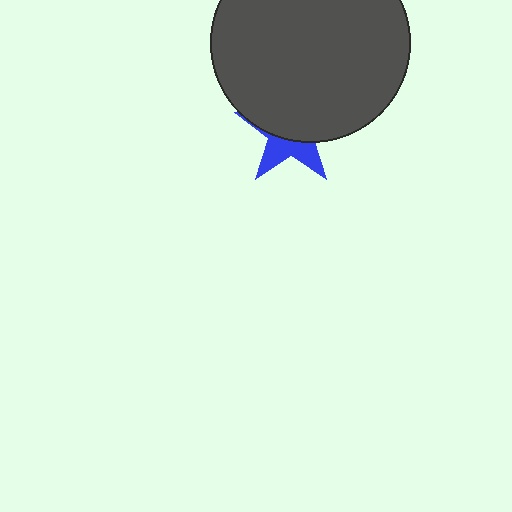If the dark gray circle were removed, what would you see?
You would see the complete blue star.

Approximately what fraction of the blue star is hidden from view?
Roughly 64% of the blue star is hidden behind the dark gray circle.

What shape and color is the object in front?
The object in front is a dark gray circle.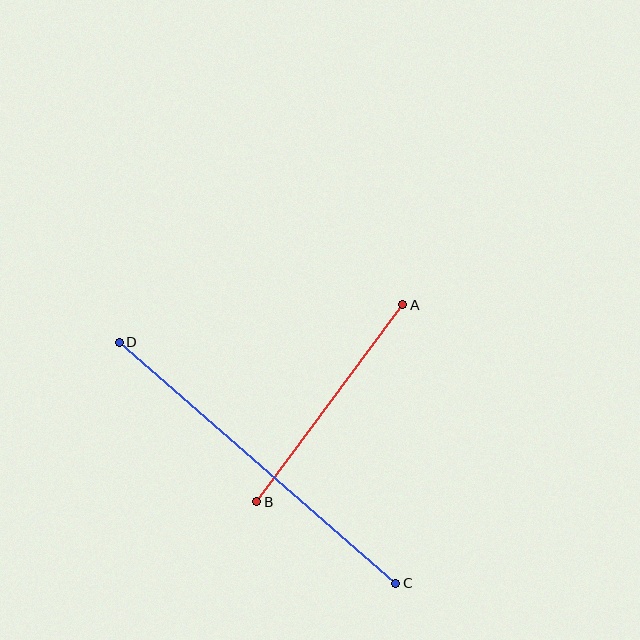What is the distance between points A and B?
The distance is approximately 245 pixels.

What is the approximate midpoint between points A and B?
The midpoint is at approximately (330, 403) pixels.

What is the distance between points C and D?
The distance is approximately 367 pixels.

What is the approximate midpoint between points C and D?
The midpoint is at approximately (257, 463) pixels.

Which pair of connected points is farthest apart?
Points C and D are farthest apart.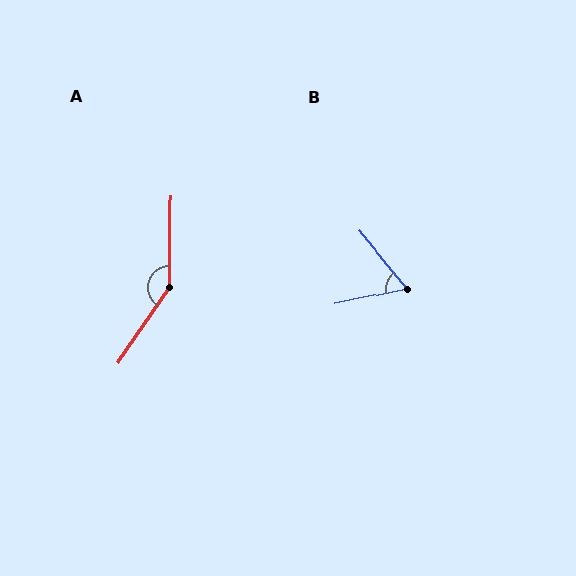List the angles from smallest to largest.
B (63°), A (146°).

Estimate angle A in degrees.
Approximately 146 degrees.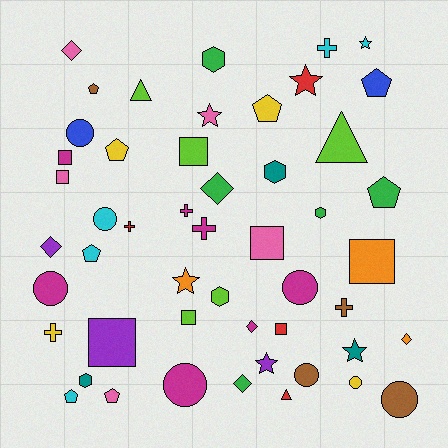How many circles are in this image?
There are 8 circles.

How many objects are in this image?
There are 50 objects.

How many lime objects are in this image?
There are 5 lime objects.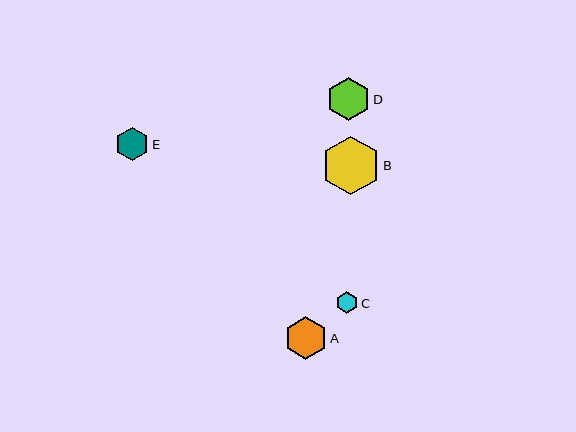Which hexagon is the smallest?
Hexagon C is the smallest with a size of approximately 22 pixels.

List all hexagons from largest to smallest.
From largest to smallest: B, D, A, E, C.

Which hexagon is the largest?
Hexagon B is the largest with a size of approximately 59 pixels.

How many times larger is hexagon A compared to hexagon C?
Hexagon A is approximately 1.9 times the size of hexagon C.